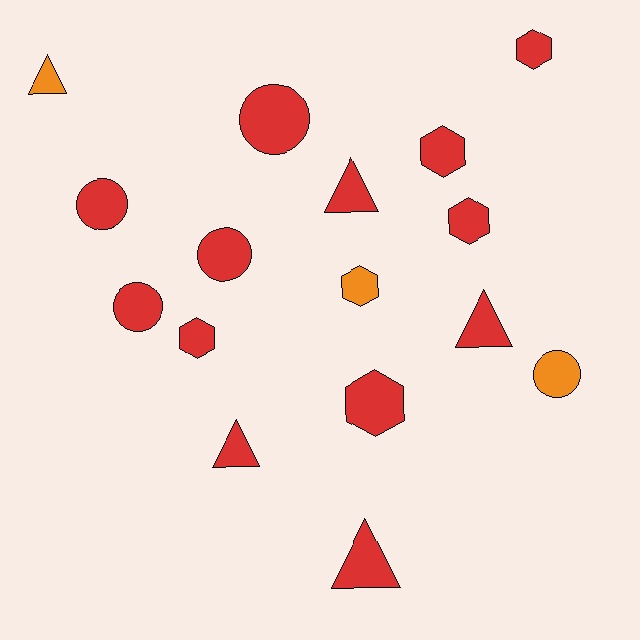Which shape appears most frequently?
Hexagon, with 6 objects.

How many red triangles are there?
There are 4 red triangles.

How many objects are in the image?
There are 16 objects.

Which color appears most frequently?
Red, with 13 objects.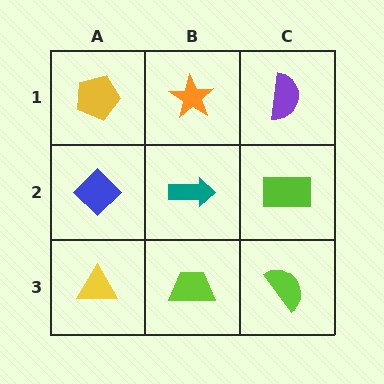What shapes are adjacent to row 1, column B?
A teal arrow (row 2, column B), a yellow pentagon (row 1, column A), a purple semicircle (row 1, column C).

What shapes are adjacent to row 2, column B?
An orange star (row 1, column B), a lime trapezoid (row 3, column B), a blue diamond (row 2, column A), a lime rectangle (row 2, column C).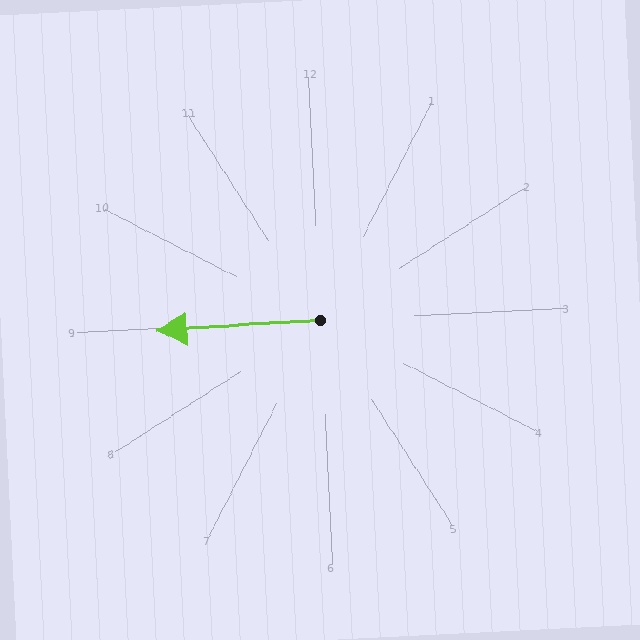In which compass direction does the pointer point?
West.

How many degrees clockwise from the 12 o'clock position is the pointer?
Approximately 269 degrees.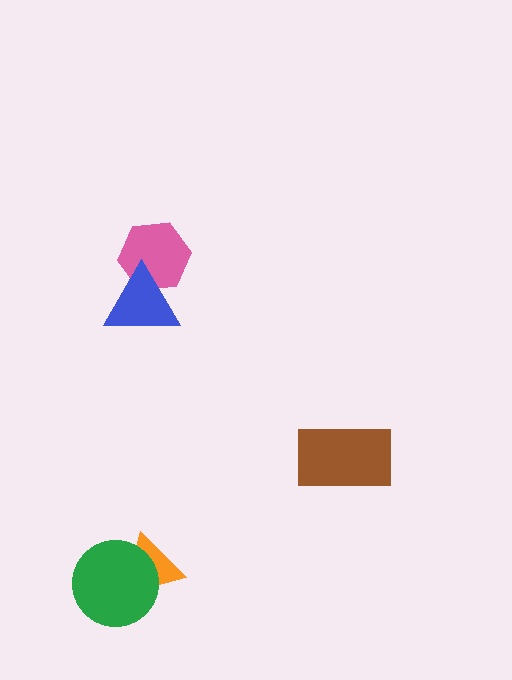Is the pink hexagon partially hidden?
Yes, it is partially covered by another shape.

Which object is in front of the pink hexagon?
The blue triangle is in front of the pink hexagon.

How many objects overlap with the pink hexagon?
1 object overlaps with the pink hexagon.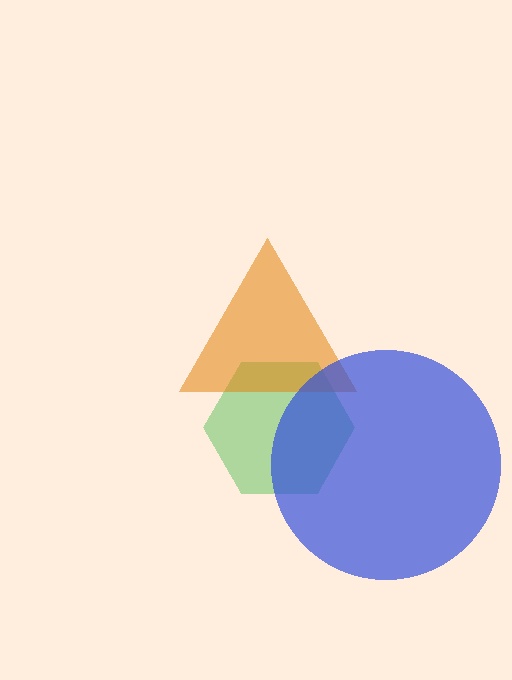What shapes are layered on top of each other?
The layered shapes are: a green hexagon, an orange triangle, a blue circle.